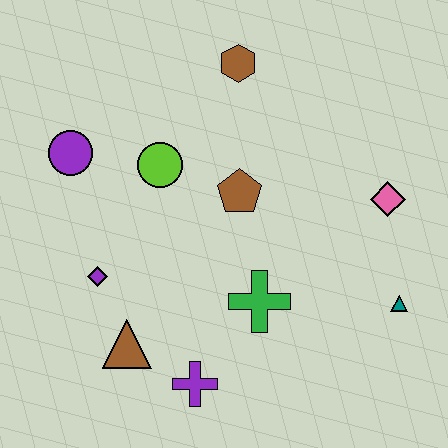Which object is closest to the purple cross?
The brown triangle is closest to the purple cross.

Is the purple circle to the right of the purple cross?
No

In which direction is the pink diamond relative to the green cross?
The pink diamond is to the right of the green cross.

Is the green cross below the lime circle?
Yes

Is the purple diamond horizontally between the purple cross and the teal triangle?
No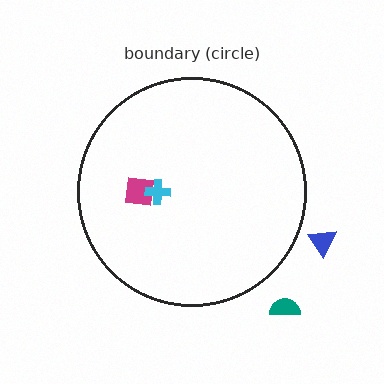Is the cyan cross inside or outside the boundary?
Inside.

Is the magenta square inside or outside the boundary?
Inside.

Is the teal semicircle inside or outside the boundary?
Outside.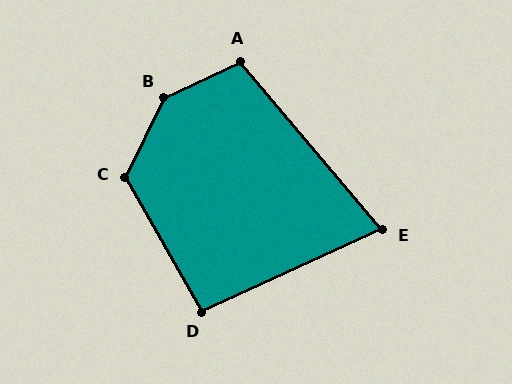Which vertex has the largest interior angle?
B, at approximately 142 degrees.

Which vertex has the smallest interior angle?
E, at approximately 74 degrees.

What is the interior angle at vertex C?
Approximately 124 degrees (obtuse).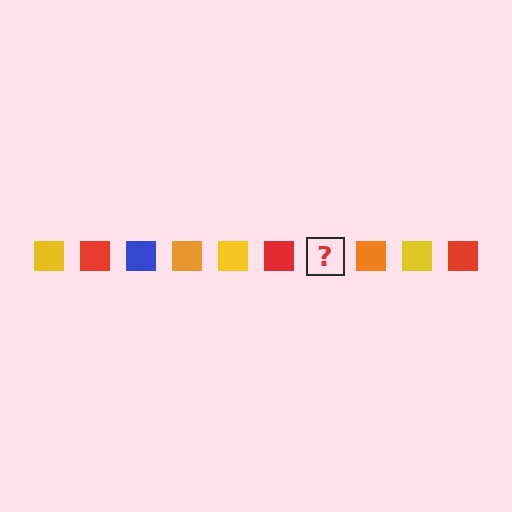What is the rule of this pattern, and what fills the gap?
The rule is that the pattern cycles through yellow, red, blue, orange squares. The gap should be filled with a blue square.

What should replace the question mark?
The question mark should be replaced with a blue square.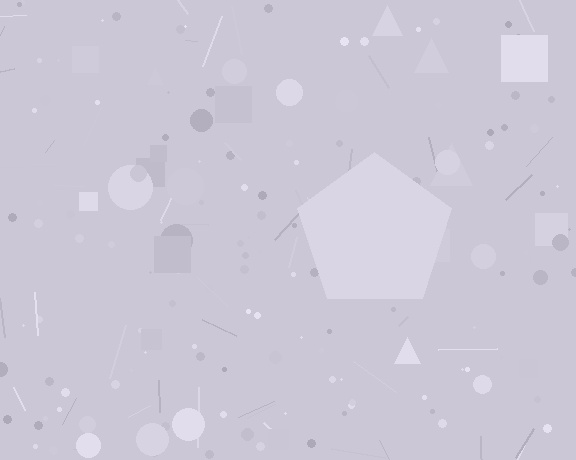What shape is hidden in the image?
A pentagon is hidden in the image.